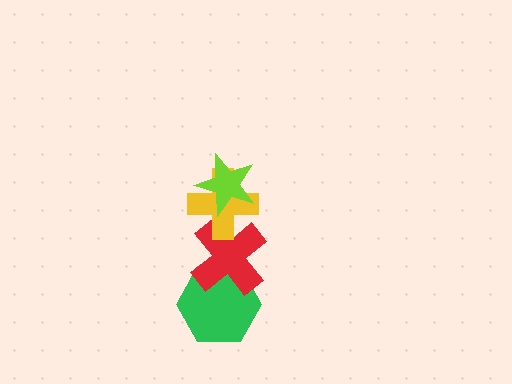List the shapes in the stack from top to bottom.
From top to bottom: the lime star, the yellow cross, the red cross, the green hexagon.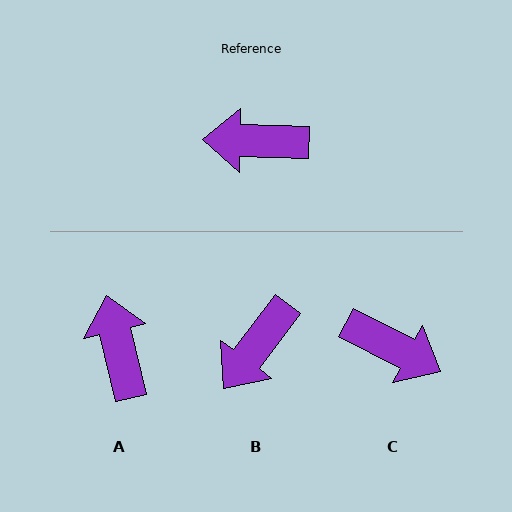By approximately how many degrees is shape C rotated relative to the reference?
Approximately 154 degrees counter-clockwise.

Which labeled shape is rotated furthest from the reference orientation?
C, about 154 degrees away.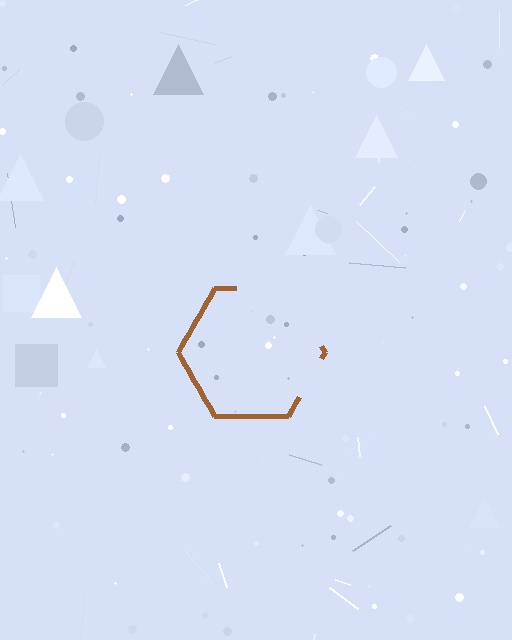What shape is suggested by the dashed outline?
The dashed outline suggests a hexagon.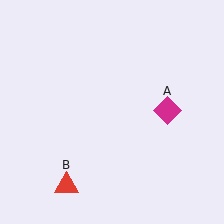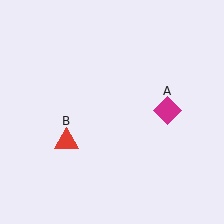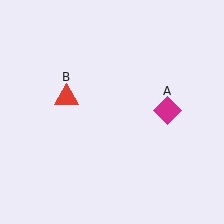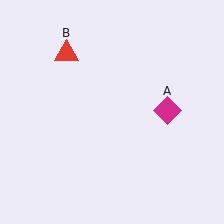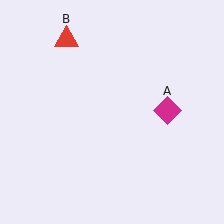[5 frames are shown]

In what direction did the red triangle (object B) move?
The red triangle (object B) moved up.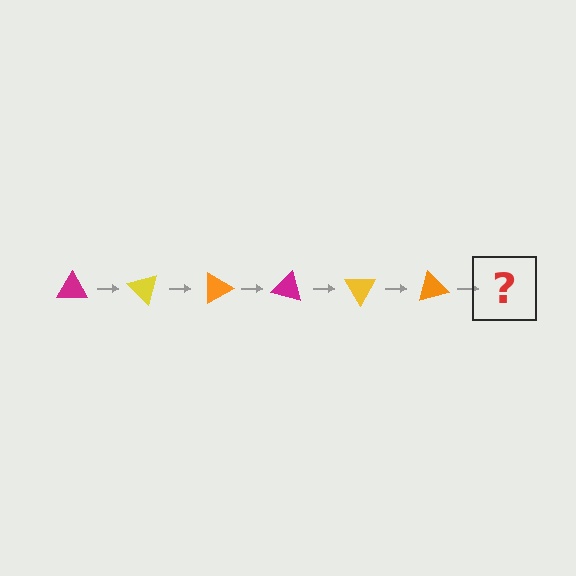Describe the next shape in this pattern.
It should be a magenta triangle, rotated 270 degrees from the start.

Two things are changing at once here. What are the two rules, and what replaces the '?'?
The two rules are that it rotates 45 degrees each step and the color cycles through magenta, yellow, and orange. The '?' should be a magenta triangle, rotated 270 degrees from the start.